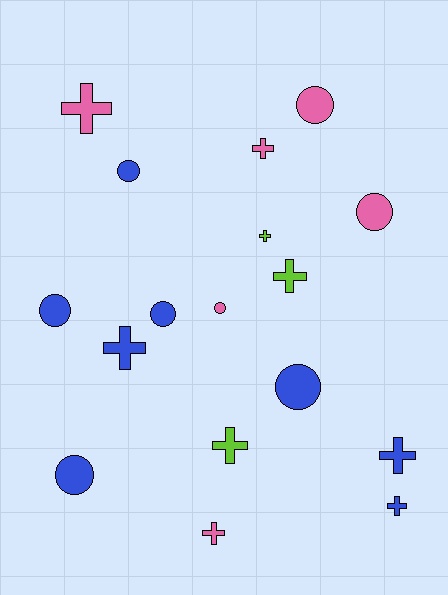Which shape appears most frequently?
Cross, with 9 objects.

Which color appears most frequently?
Blue, with 8 objects.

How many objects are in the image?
There are 17 objects.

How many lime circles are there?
There are no lime circles.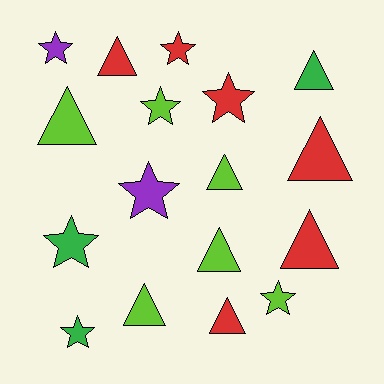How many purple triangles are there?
There are no purple triangles.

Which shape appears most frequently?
Triangle, with 9 objects.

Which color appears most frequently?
Lime, with 6 objects.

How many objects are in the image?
There are 17 objects.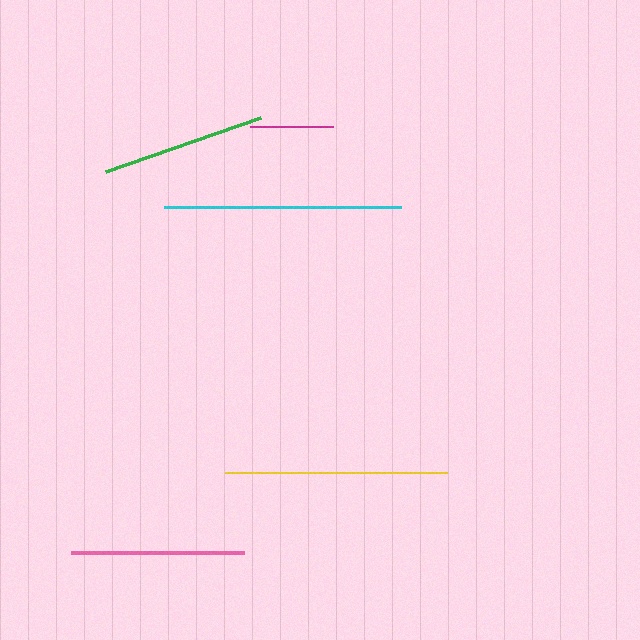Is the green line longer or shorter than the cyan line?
The cyan line is longer than the green line.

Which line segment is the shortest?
The magenta line is the shortest at approximately 83 pixels.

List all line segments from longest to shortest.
From longest to shortest: cyan, yellow, pink, green, magenta.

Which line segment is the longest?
The cyan line is the longest at approximately 237 pixels.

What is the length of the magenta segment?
The magenta segment is approximately 83 pixels long.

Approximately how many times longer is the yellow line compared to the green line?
The yellow line is approximately 1.4 times the length of the green line.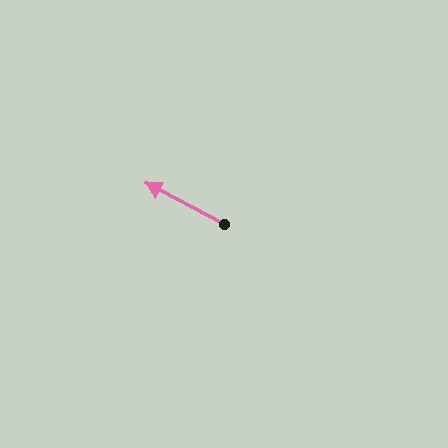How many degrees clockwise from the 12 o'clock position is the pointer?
Approximately 298 degrees.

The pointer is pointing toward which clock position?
Roughly 10 o'clock.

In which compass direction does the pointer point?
Northwest.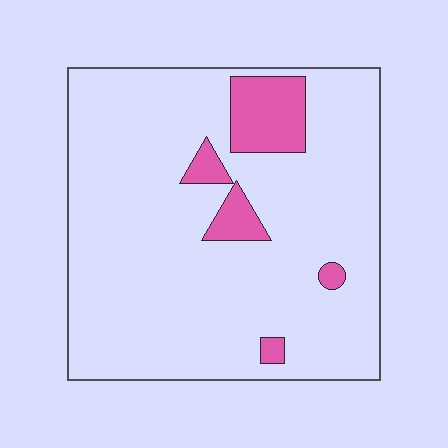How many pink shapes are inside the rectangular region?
5.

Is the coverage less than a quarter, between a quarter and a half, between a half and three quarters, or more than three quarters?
Less than a quarter.